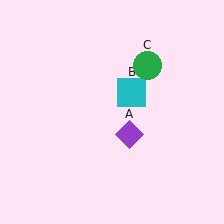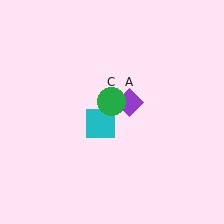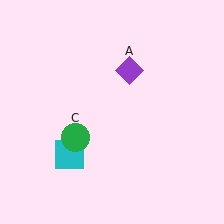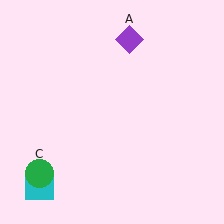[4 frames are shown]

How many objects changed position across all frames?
3 objects changed position: purple diamond (object A), cyan square (object B), green circle (object C).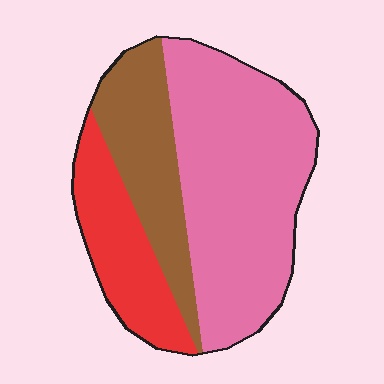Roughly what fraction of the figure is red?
Red takes up about one fifth (1/5) of the figure.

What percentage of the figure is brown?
Brown takes up between a sixth and a third of the figure.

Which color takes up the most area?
Pink, at roughly 55%.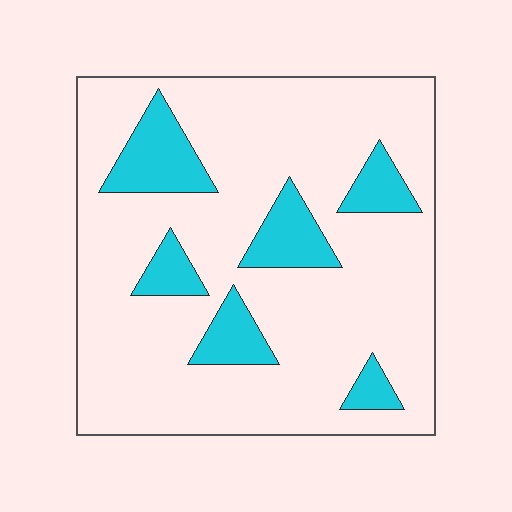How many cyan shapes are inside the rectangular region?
6.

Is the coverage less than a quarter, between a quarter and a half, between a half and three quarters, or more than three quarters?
Less than a quarter.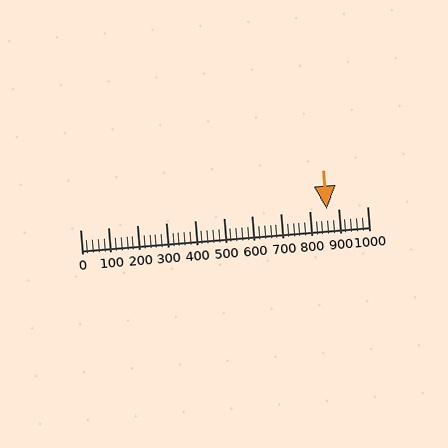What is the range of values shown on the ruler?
The ruler shows values from 0 to 1000.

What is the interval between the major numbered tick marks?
The major tick marks are spaced 100 units apart.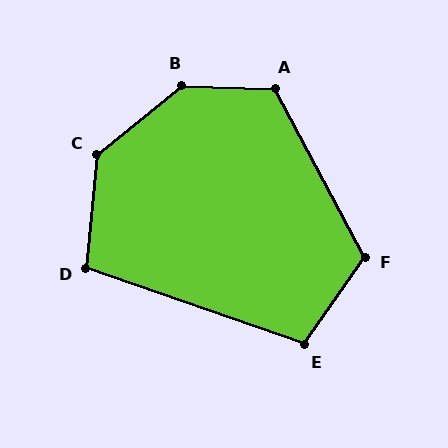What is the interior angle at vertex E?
Approximately 106 degrees (obtuse).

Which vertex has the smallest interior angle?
D, at approximately 104 degrees.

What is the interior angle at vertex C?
Approximately 135 degrees (obtuse).